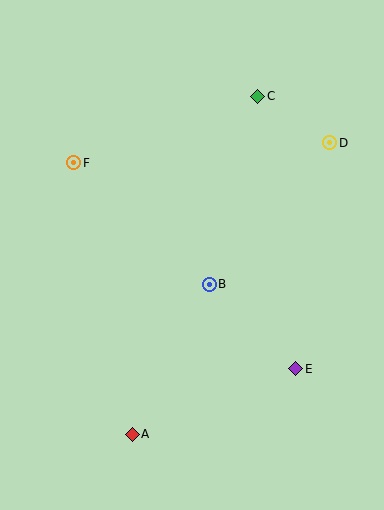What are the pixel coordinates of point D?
Point D is at (330, 143).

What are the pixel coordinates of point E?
Point E is at (296, 369).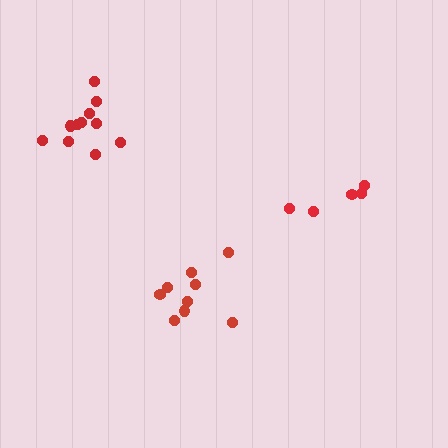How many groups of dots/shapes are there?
There are 3 groups.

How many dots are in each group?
Group 1: 11 dots, Group 2: 9 dots, Group 3: 5 dots (25 total).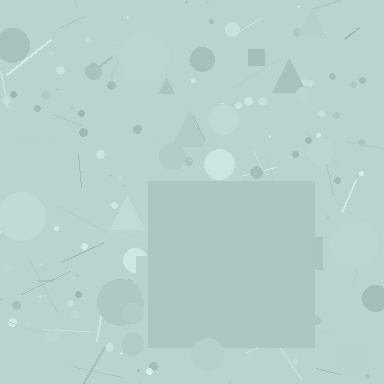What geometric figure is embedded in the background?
A square is embedded in the background.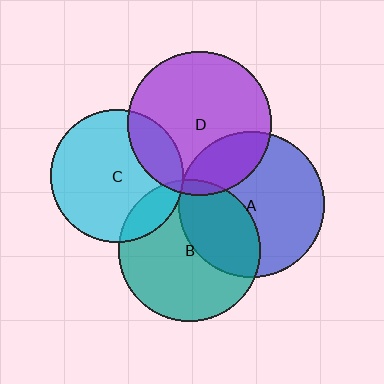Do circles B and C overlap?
Yes.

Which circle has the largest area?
Circle A (blue).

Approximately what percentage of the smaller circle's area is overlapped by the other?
Approximately 15%.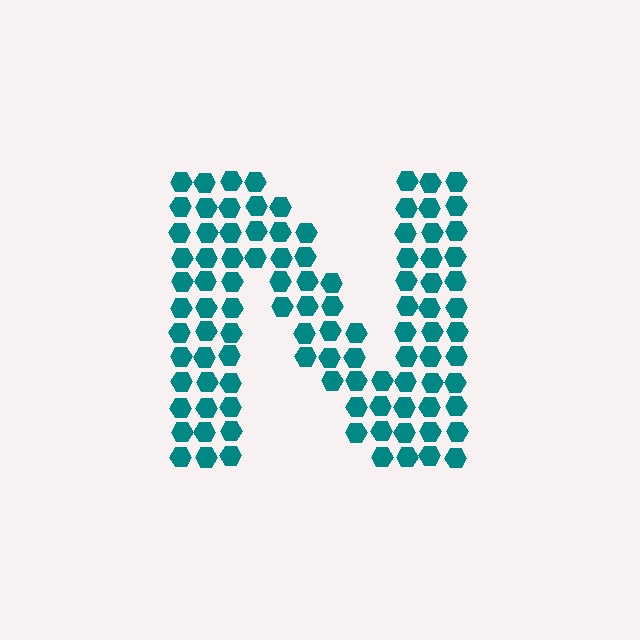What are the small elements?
The small elements are hexagons.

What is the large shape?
The large shape is the letter N.